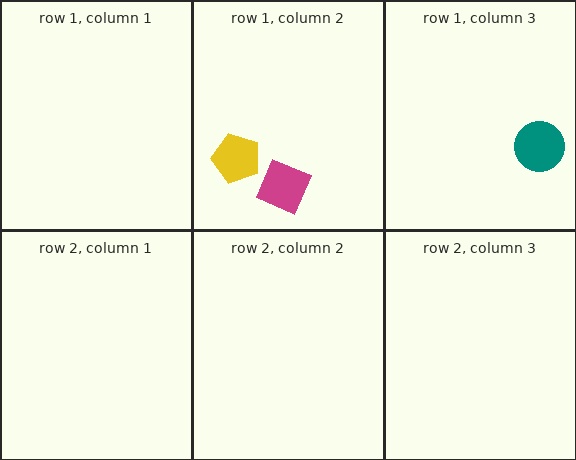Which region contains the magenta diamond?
The row 1, column 2 region.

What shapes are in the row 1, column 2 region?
The magenta diamond, the yellow pentagon.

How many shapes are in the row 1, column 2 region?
2.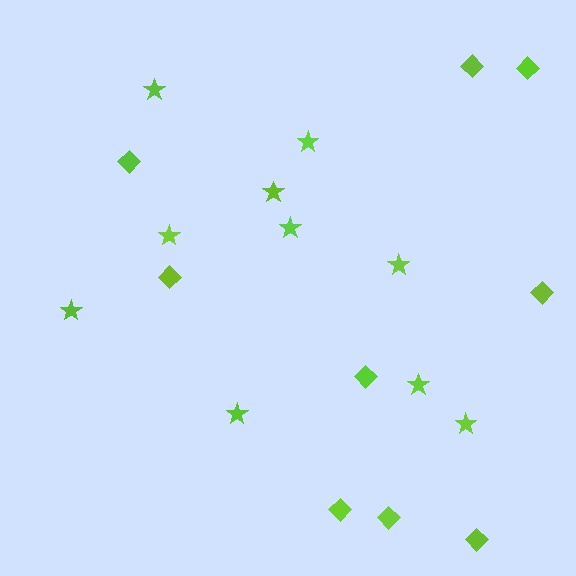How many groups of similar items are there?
There are 2 groups: one group of stars (10) and one group of diamonds (9).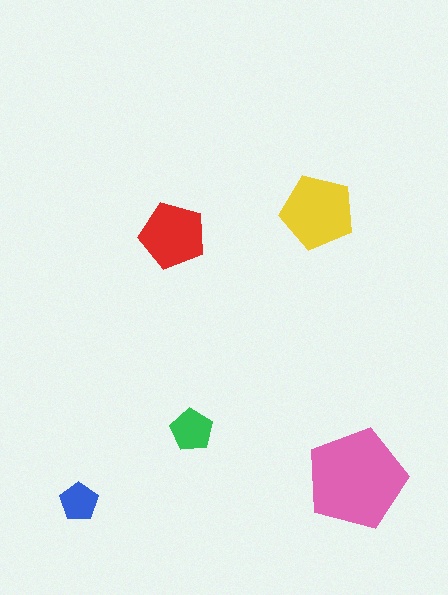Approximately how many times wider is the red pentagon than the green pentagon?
About 1.5 times wider.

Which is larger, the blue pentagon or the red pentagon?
The red one.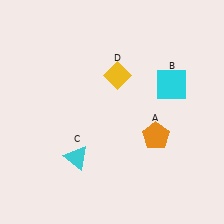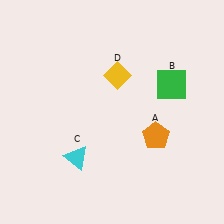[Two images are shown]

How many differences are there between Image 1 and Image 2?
There is 1 difference between the two images.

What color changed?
The square (B) changed from cyan in Image 1 to green in Image 2.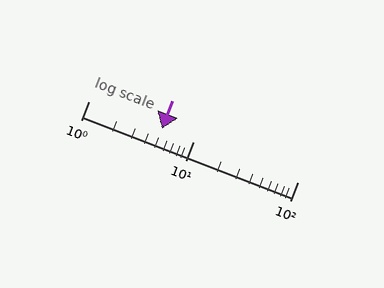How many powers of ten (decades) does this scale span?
The scale spans 2 decades, from 1 to 100.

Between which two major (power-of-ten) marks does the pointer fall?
The pointer is between 1 and 10.